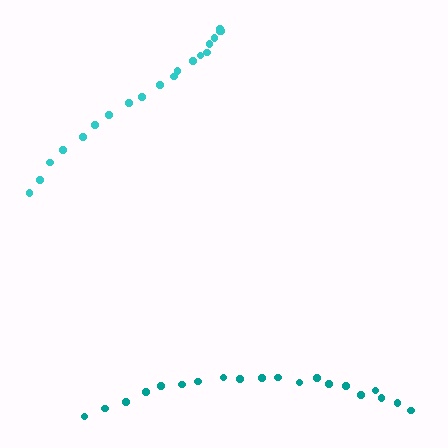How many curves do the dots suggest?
There are 2 distinct paths.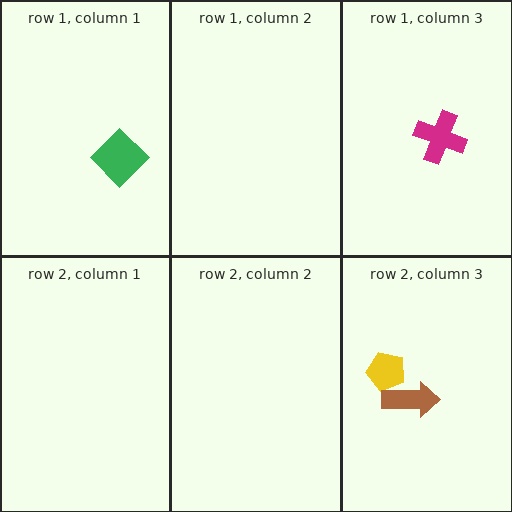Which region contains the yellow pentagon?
The row 2, column 3 region.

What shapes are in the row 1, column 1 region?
The green diamond.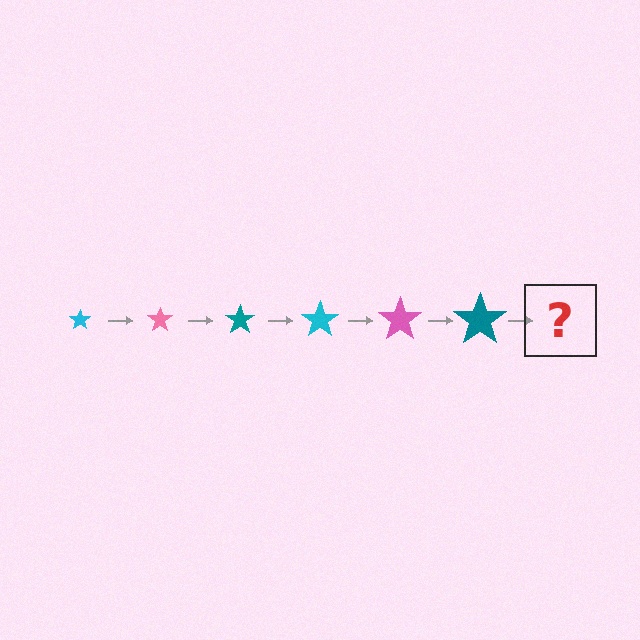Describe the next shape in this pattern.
It should be a cyan star, larger than the previous one.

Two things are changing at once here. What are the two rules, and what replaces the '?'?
The two rules are that the star grows larger each step and the color cycles through cyan, pink, and teal. The '?' should be a cyan star, larger than the previous one.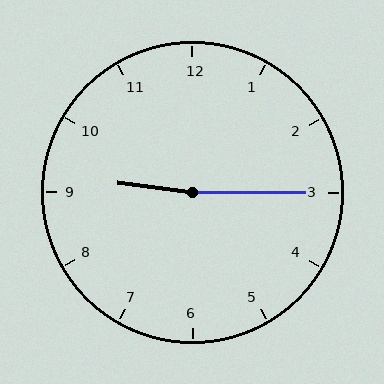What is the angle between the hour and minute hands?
Approximately 172 degrees.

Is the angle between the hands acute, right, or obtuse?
It is obtuse.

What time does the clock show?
9:15.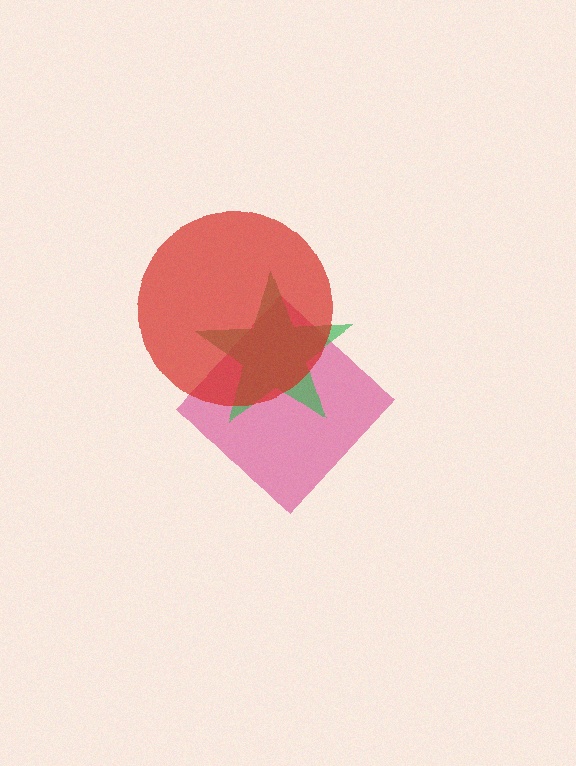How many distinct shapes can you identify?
There are 3 distinct shapes: a magenta diamond, a green star, a red circle.